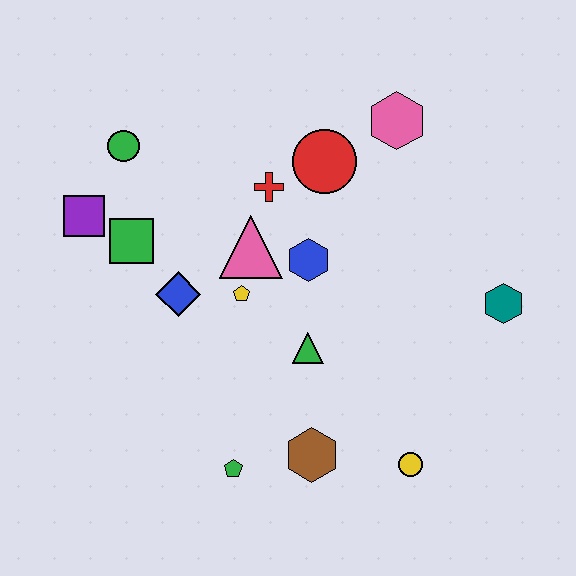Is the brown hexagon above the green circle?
No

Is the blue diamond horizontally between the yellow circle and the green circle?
Yes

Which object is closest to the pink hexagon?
The red circle is closest to the pink hexagon.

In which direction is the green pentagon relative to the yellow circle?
The green pentagon is to the left of the yellow circle.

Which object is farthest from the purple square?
The teal hexagon is farthest from the purple square.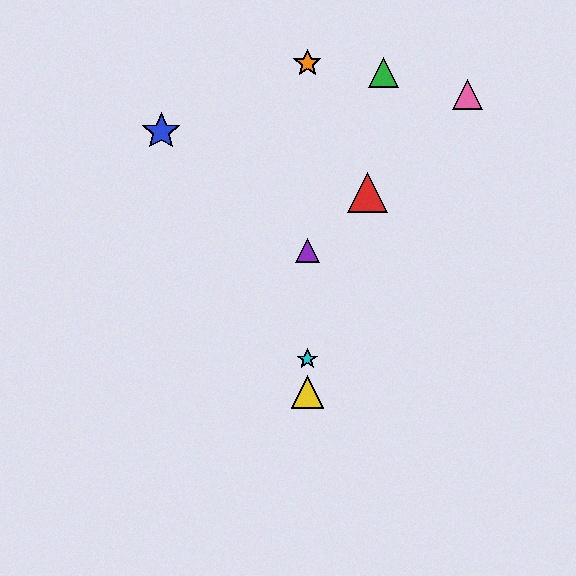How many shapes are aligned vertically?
4 shapes (the yellow triangle, the purple triangle, the orange star, the cyan star) are aligned vertically.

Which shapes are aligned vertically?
The yellow triangle, the purple triangle, the orange star, the cyan star are aligned vertically.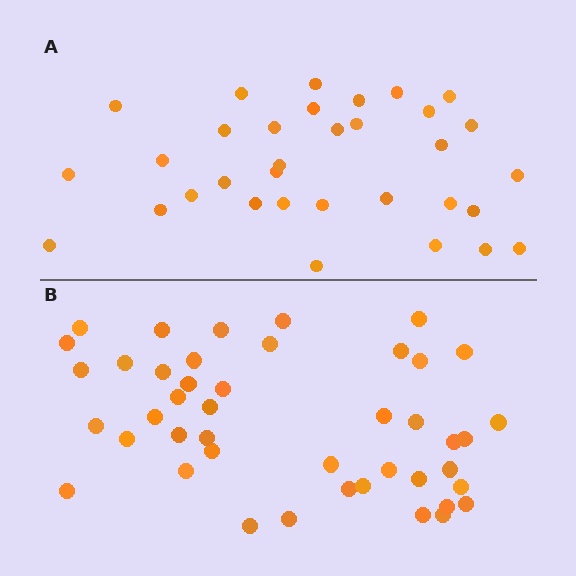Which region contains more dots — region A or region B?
Region B (the bottom region) has more dots.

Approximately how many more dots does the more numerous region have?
Region B has roughly 12 or so more dots than region A.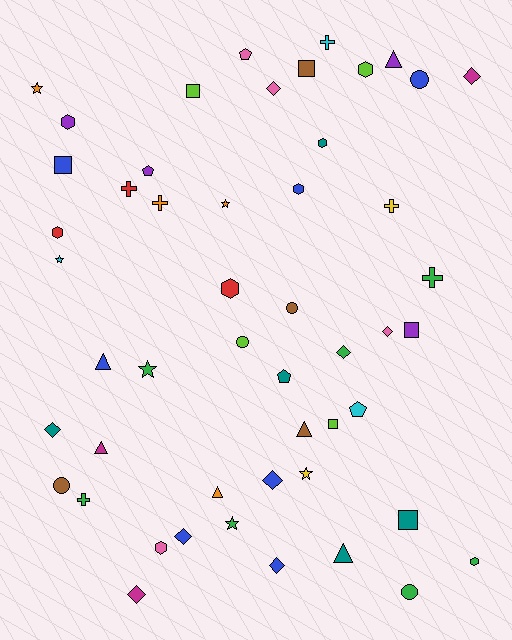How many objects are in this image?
There are 50 objects.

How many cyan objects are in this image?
There are 3 cyan objects.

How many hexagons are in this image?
There are 8 hexagons.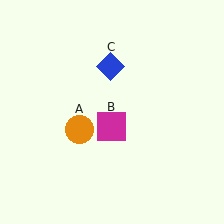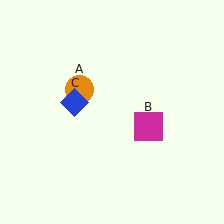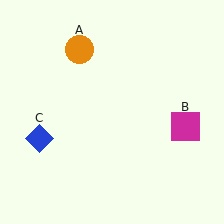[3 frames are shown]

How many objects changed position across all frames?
3 objects changed position: orange circle (object A), magenta square (object B), blue diamond (object C).